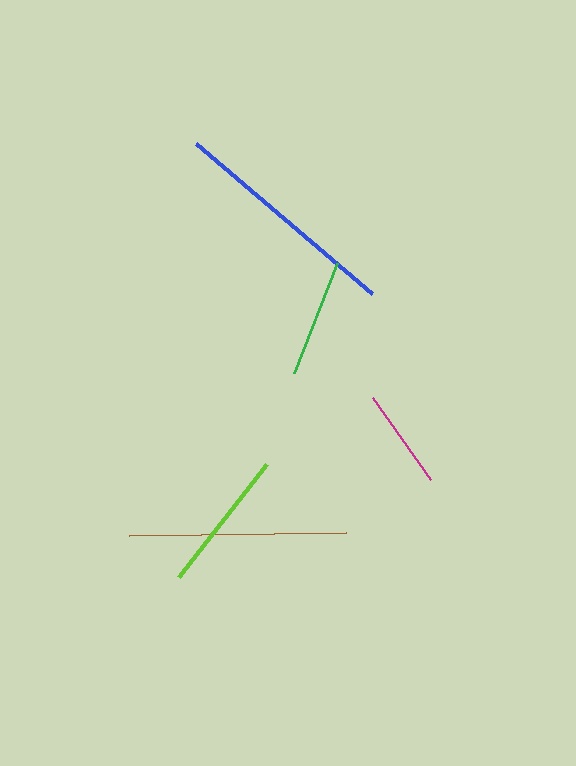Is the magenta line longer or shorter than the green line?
The green line is longer than the magenta line.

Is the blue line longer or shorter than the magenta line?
The blue line is longer than the magenta line.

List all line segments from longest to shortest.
From longest to shortest: blue, brown, lime, green, magenta.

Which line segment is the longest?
The blue line is the longest at approximately 231 pixels.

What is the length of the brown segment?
The brown segment is approximately 217 pixels long.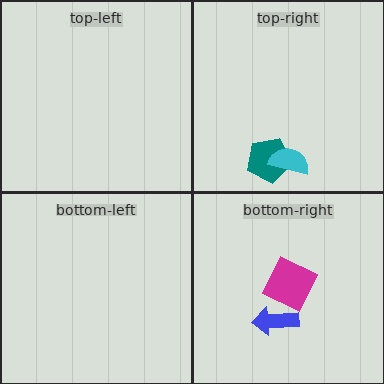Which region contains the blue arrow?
The bottom-right region.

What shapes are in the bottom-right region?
The blue arrow, the magenta square.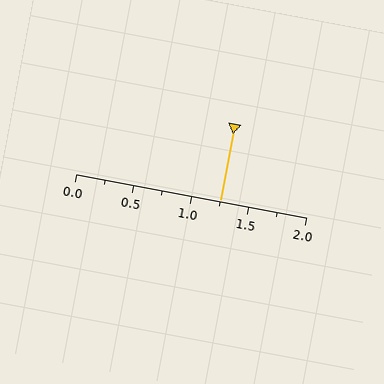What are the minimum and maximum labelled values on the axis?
The axis runs from 0.0 to 2.0.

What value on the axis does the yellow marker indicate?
The marker indicates approximately 1.25.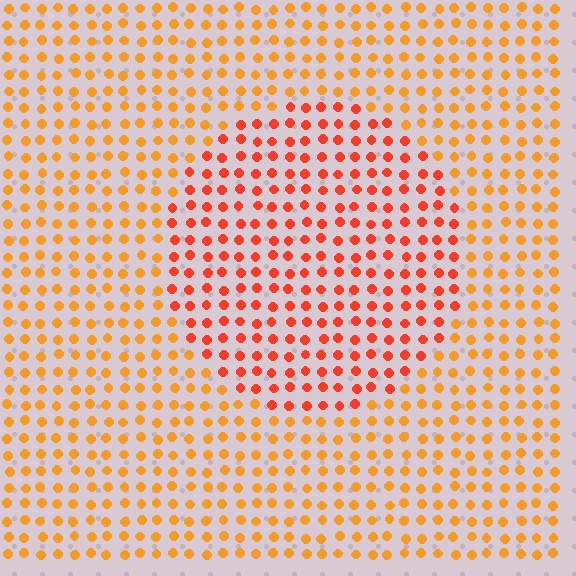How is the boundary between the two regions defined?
The boundary is defined purely by a slight shift in hue (about 28 degrees). Spacing, size, and orientation are identical on both sides.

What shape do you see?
I see a circle.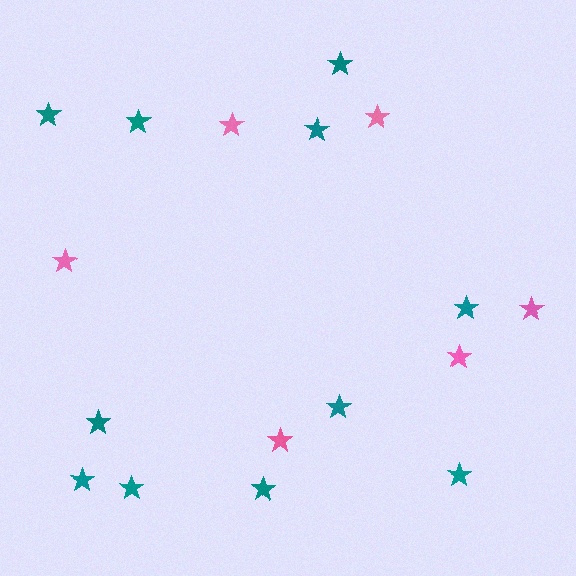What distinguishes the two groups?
There are 2 groups: one group of pink stars (6) and one group of teal stars (11).